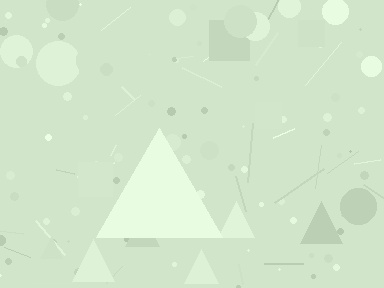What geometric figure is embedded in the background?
A triangle is embedded in the background.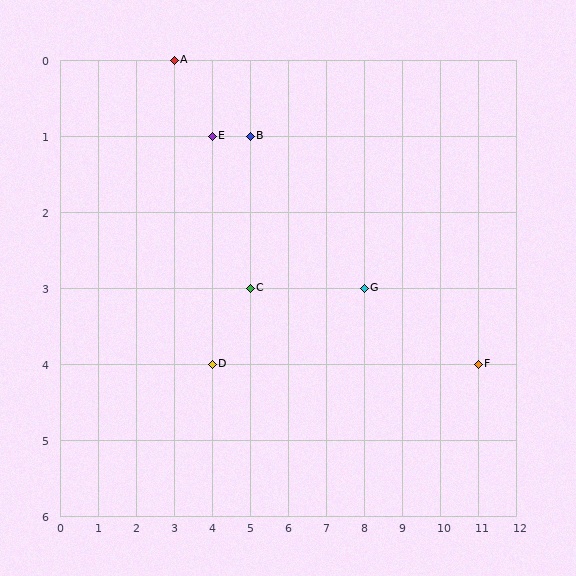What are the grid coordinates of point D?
Point D is at grid coordinates (4, 4).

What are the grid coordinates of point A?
Point A is at grid coordinates (3, 0).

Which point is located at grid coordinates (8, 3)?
Point G is at (8, 3).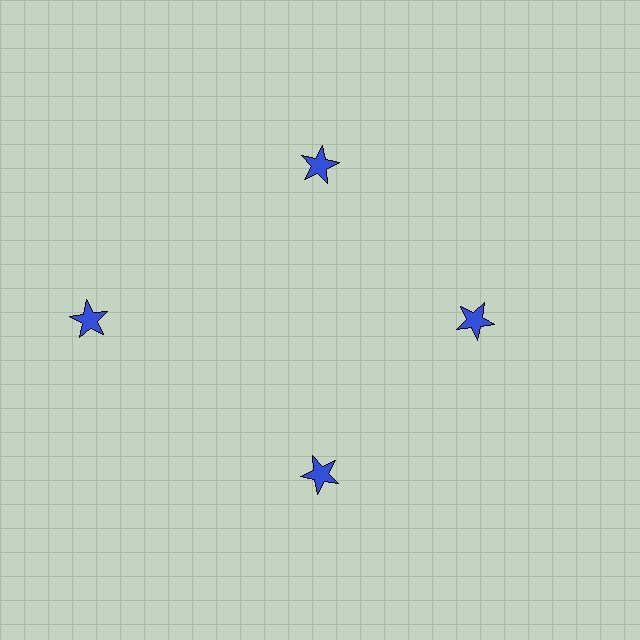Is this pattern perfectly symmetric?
No. The 4 blue stars are arranged in a ring, but one element near the 9 o'clock position is pushed outward from the center, breaking the 4-fold rotational symmetry.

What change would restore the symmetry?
The symmetry would be restored by moving it inward, back onto the ring so that all 4 stars sit at equal angles and equal distance from the center.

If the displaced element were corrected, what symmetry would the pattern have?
It would have 4-fold rotational symmetry — the pattern would map onto itself every 90 degrees.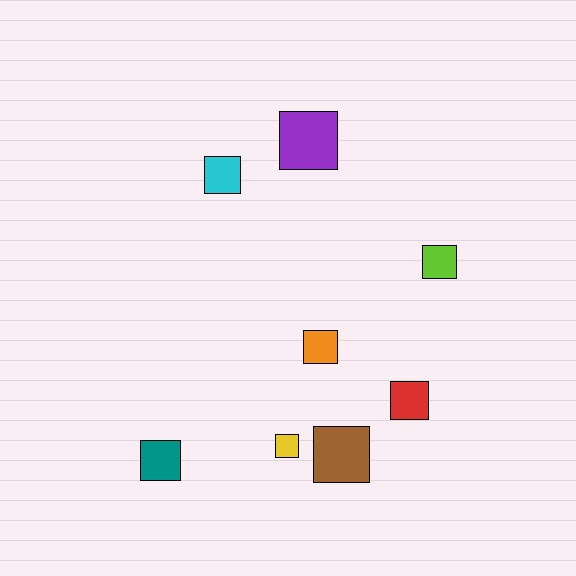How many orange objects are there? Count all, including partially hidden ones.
There is 1 orange object.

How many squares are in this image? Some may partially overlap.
There are 8 squares.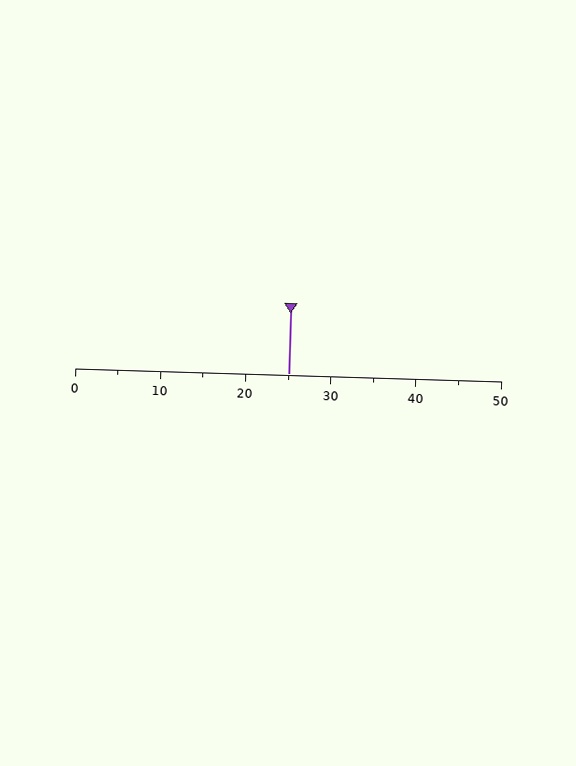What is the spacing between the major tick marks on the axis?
The major ticks are spaced 10 apart.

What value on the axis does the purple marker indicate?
The marker indicates approximately 25.